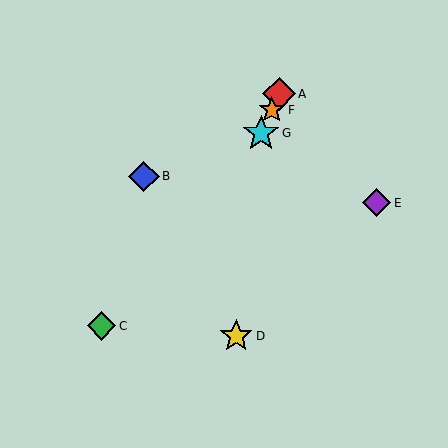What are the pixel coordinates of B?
Object B is at (144, 176).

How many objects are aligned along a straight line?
3 objects (A, F, G) are aligned along a straight line.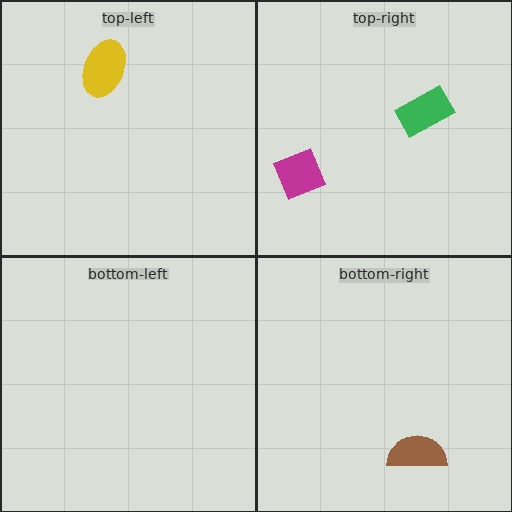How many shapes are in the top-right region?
2.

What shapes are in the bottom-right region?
The brown semicircle.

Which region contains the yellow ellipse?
The top-left region.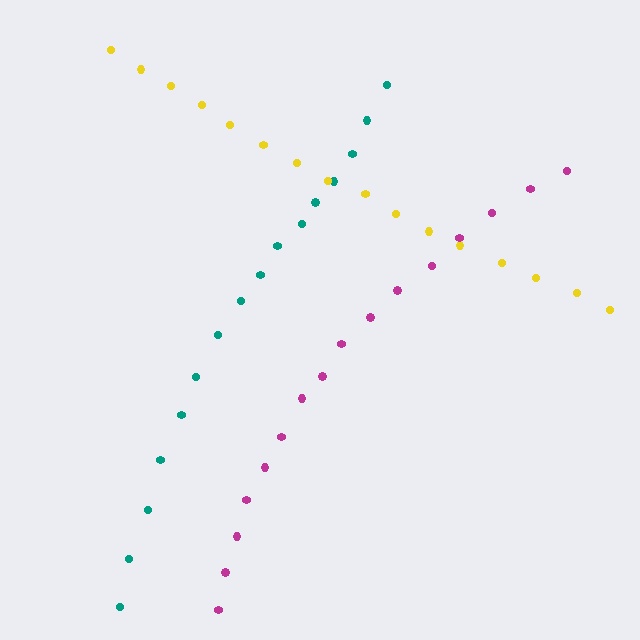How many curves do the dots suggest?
There are 3 distinct paths.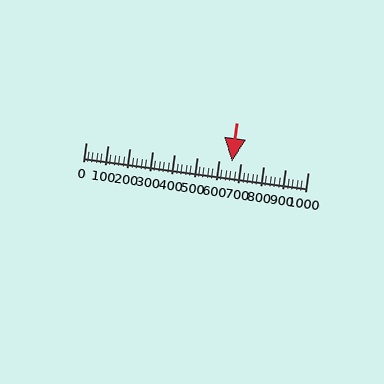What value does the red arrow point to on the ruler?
The red arrow points to approximately 660.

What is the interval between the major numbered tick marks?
The major tick marks are spaced 100 units apart.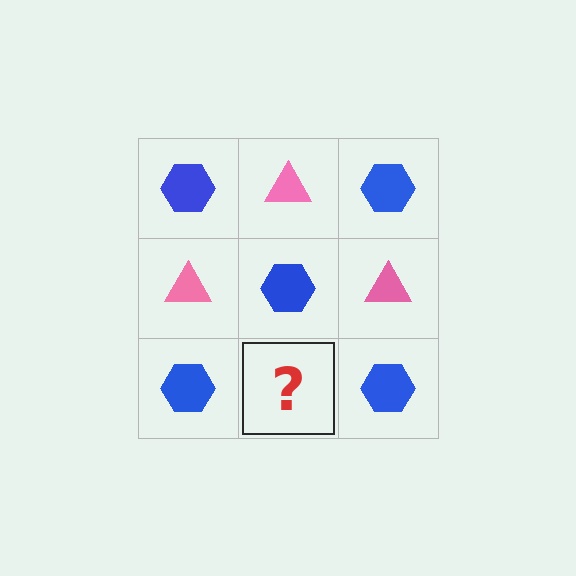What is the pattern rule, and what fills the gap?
The rule is that it alternates blue hexagon and pink triangle in a checkerboard pattern. The gap should be filled with a pink triangle.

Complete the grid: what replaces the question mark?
The question mark should be replaced with a pink triangle.